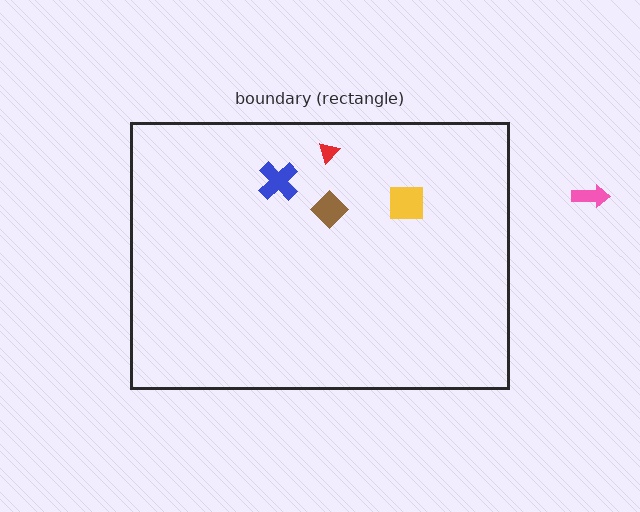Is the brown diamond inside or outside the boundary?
Inside.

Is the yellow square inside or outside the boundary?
Inside.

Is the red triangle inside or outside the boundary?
Inside.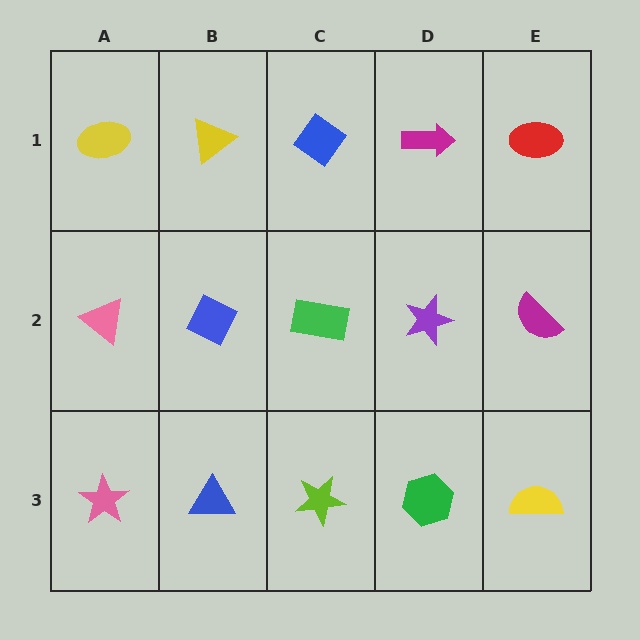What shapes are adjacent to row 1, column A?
A pink triangle (row 2, column A), a yellow triangle (row 1, column B).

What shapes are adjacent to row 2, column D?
A magenta arrow (row 1, column D), a green hexagon (row 3, column D), a green rectangle (row 2, column C), a magenta semicircle (row 2, column E).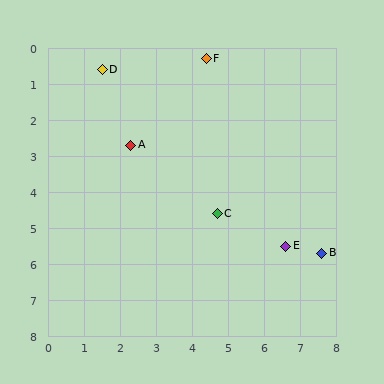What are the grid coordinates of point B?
Point B is at approximately (7.6, 5.7).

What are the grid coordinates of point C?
Point C is at approximately (4.7, 4.6).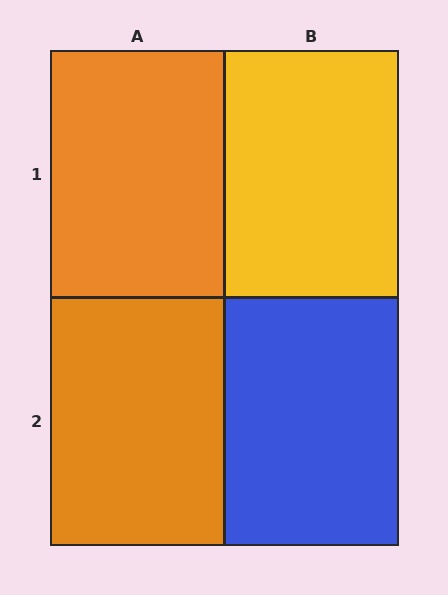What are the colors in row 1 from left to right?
Orange, yellow.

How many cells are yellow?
1 cell is yellow.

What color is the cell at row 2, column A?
Orange.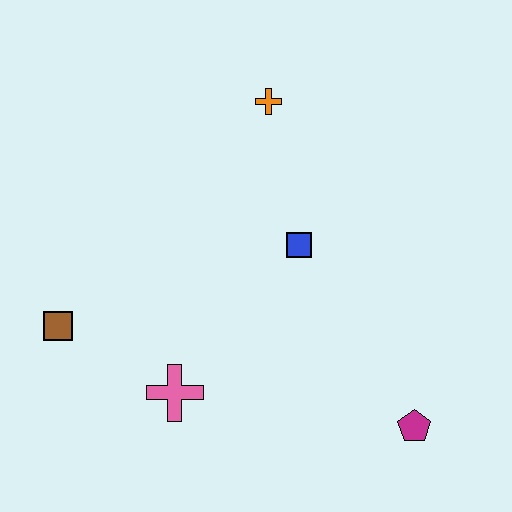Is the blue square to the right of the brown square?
Yes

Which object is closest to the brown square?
The pink cross is closest to the brown square.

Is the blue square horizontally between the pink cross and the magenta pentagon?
Yes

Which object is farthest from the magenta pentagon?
The brown square is farthest from the magenta pentagon.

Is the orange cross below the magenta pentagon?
No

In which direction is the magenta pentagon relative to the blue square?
The magenta pentagon is below the blue square.